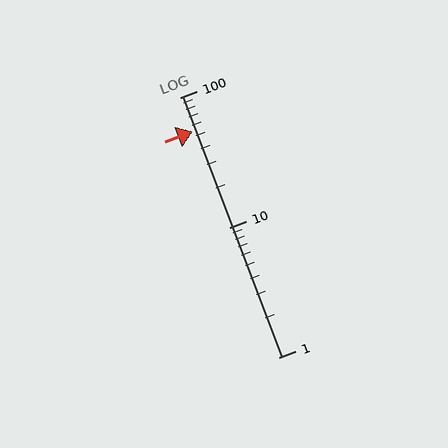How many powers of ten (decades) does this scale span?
The scale spans 2 decades, from 1 to 100.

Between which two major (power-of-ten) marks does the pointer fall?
The pointer is between 10 and 100.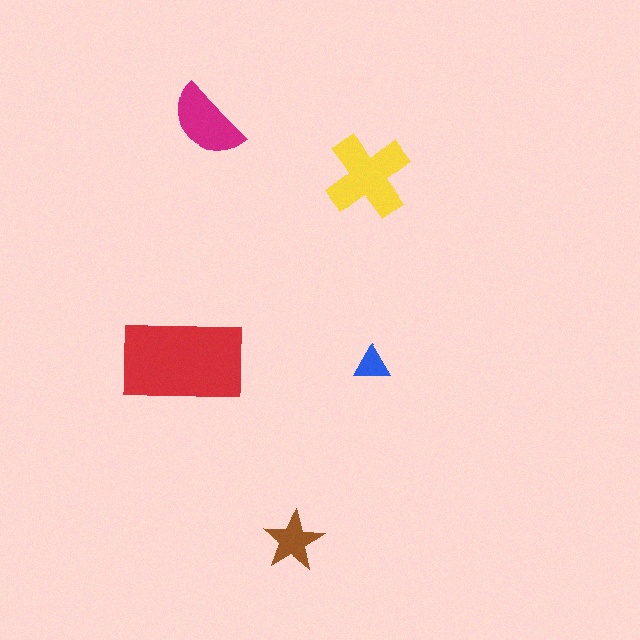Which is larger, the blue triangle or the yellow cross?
The yellow cross.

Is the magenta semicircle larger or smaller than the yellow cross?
Smaller.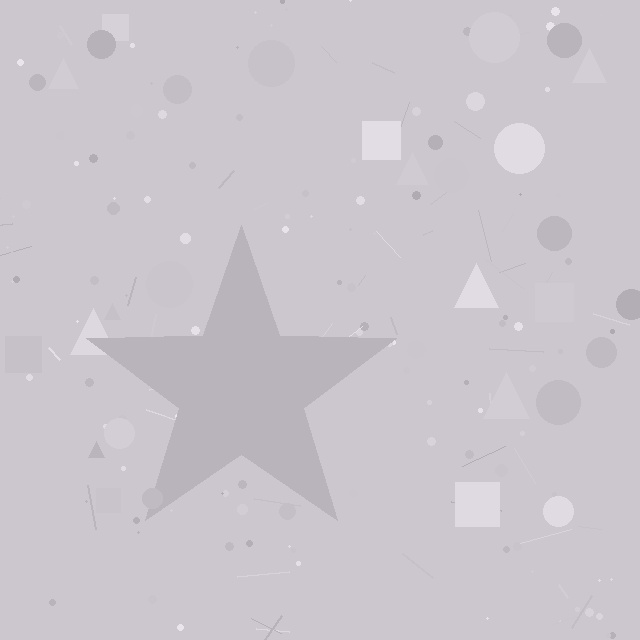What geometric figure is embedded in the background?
A star is embedded in the background.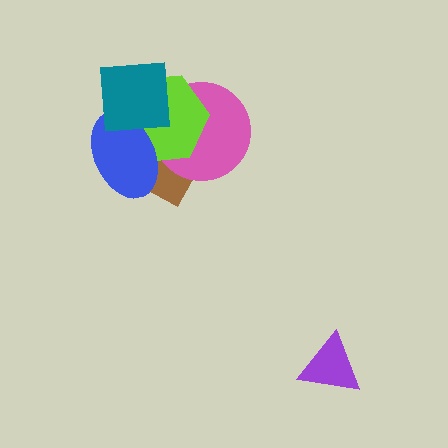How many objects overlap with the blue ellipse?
4 objects overlap with the blue ellipse.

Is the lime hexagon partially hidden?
Yes, it is partially covered by another shape.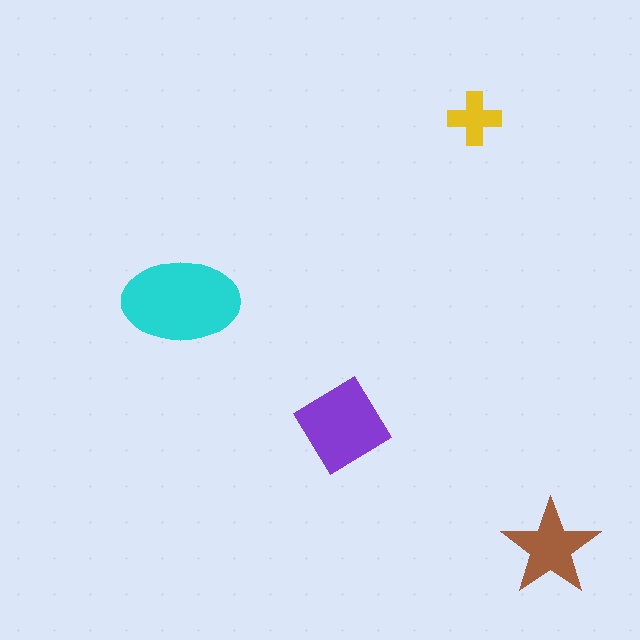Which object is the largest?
The cyan ellipse.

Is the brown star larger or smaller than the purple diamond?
Smaller.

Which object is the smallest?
The yellow cross.